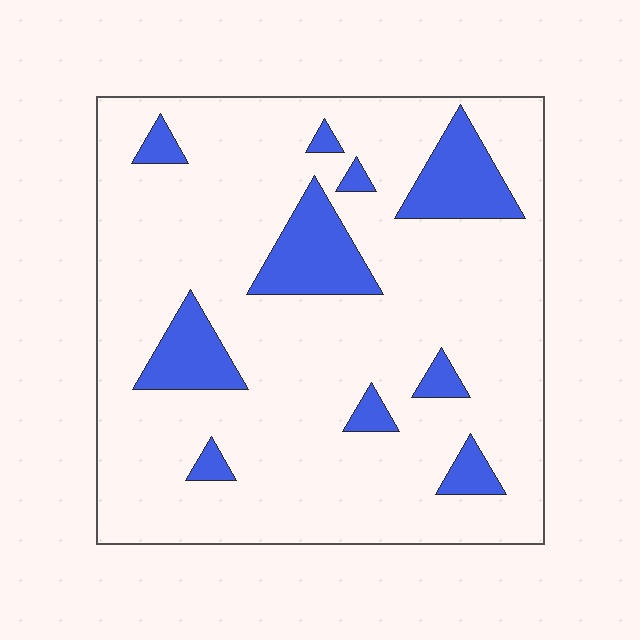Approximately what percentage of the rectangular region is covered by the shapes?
Approximately 15%.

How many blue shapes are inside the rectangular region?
10.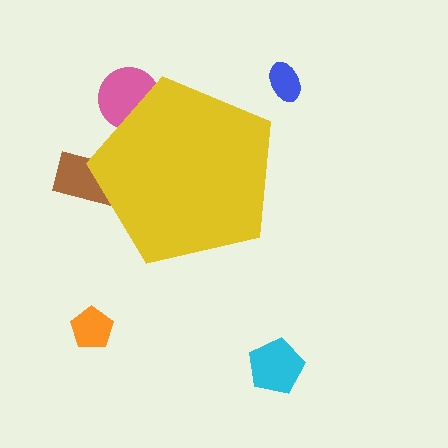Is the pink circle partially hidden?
Yes, the pink circle is partially hidden behind the yellow pentagon.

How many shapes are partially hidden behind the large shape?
2 shapes are partially hidden.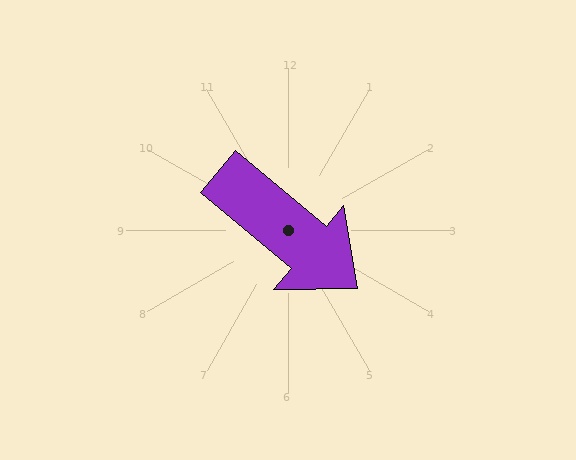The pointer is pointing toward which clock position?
Roughly 4 o'clock.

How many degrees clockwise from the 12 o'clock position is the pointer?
Approximately 130 degrees.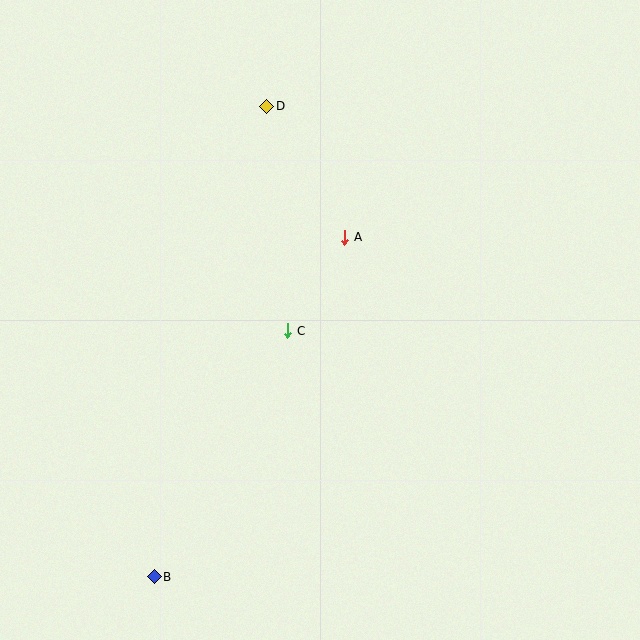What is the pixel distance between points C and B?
The distance between C and B is 280 pixels.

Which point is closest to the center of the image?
Point C at (288, 331) is closest to the center.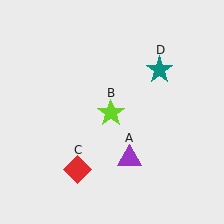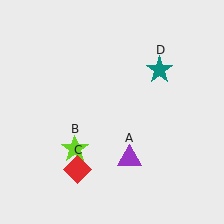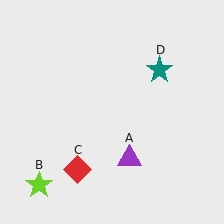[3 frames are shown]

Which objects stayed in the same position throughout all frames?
Purple triangle (object A) and red diamond (object C) and teal star (object D) remained stationary.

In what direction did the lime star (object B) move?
The lime star (object B) moved down and to the left.